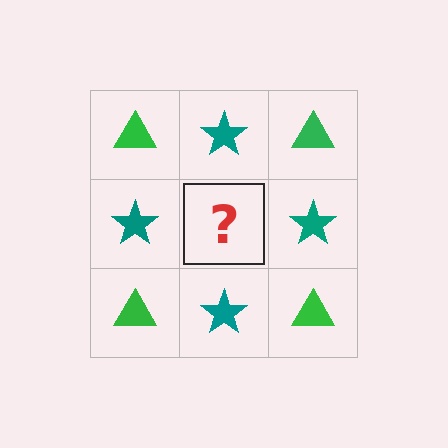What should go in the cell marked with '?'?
The missing cell should contain a green triangle.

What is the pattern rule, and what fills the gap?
The rule is that it alternates green triangle and teal star in a checkerboard pattern. The gap should be filled with a green triangle.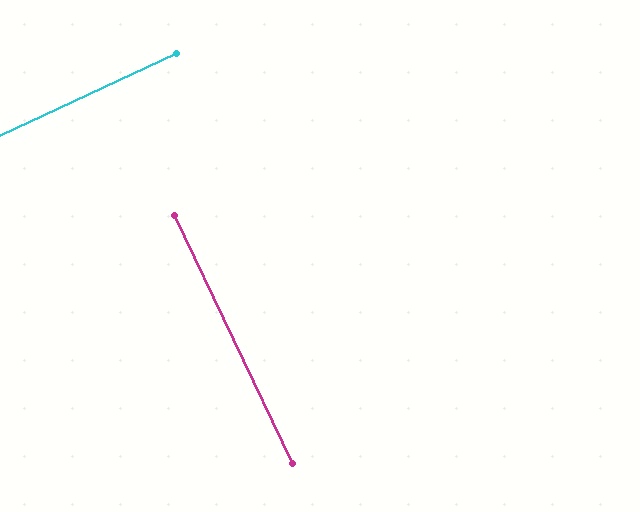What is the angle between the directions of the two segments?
Approximately 89 degrees.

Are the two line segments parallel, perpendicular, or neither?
Perpendicular — they meet at approximately 89°.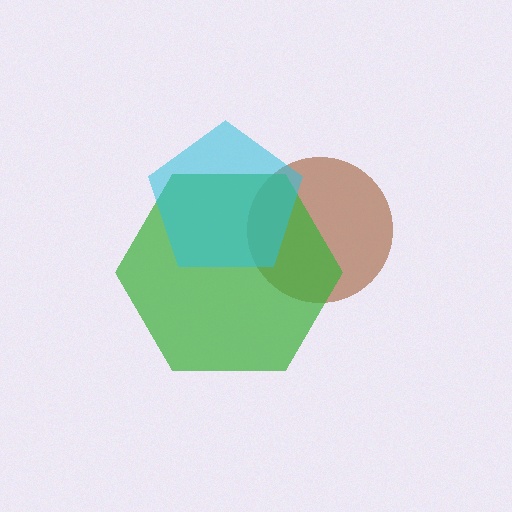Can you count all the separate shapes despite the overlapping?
Yes, there are 3 separate shapes.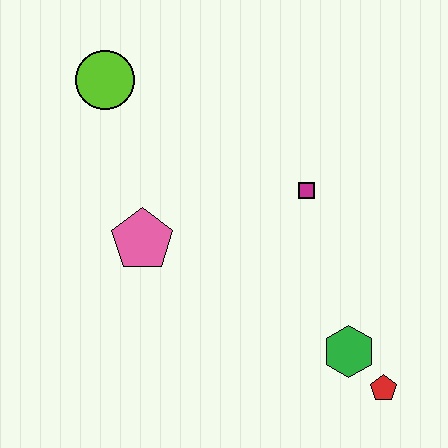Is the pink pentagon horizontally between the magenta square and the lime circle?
Yes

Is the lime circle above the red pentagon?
Yes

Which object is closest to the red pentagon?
The green hexagon is closest to the red pentagon.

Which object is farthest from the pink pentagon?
The red pentagon is farthest from the pink pentagon.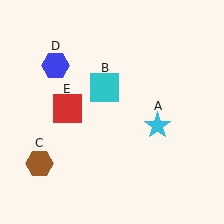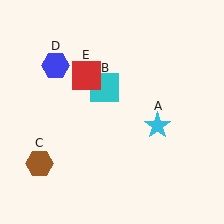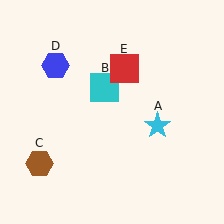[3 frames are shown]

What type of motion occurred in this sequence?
The red square (object E) rotated clockwise around the center of the scene.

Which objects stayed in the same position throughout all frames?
Cyan star (object A) and cyan square (object B) and brown hexagon (object C) and blue hexagon (object D) remained stationary.